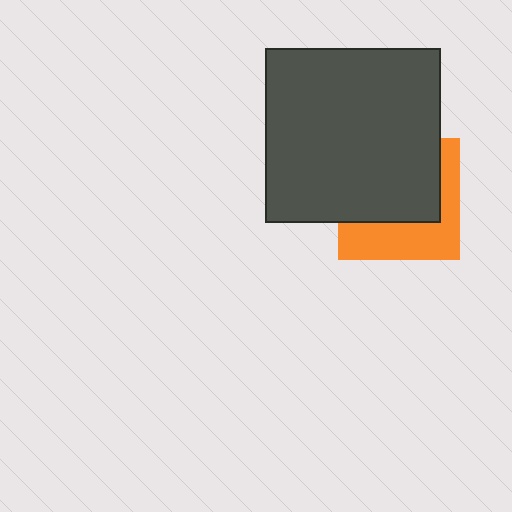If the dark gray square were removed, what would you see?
You would see the complete orange square.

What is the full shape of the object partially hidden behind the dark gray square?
The partially hidden object is an orange square.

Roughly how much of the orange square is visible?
A small part of it is visible (roughly 40%).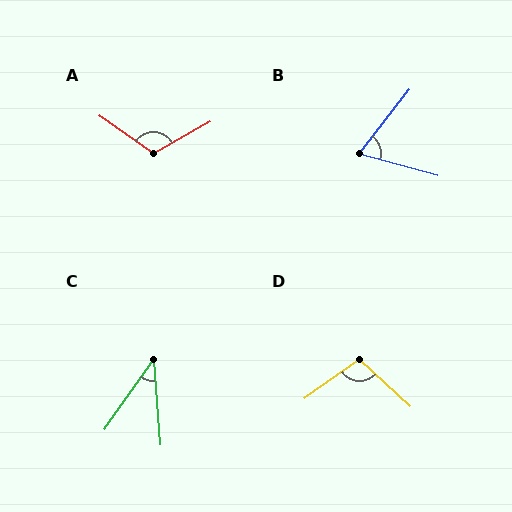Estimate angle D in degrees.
Approximately 102 degrees.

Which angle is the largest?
A, at approximately 116 degrees.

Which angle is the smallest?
C, at approximately 39 degrees.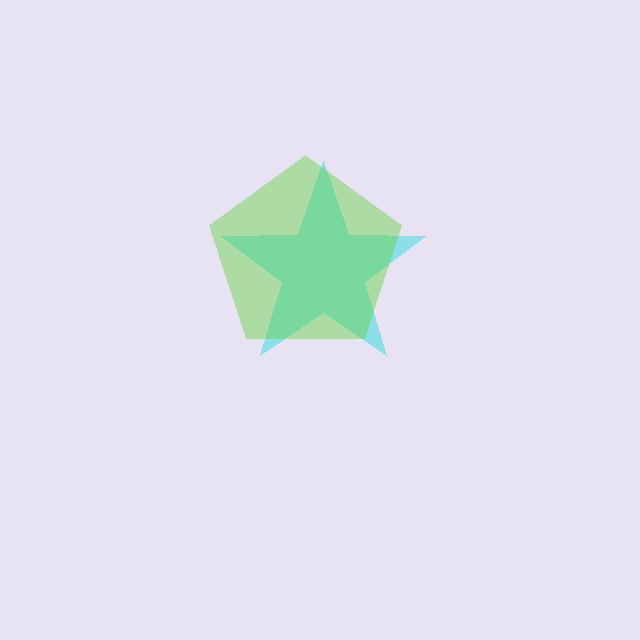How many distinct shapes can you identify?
There are 2 distinct shapes: a cyan star, a lime pentagon.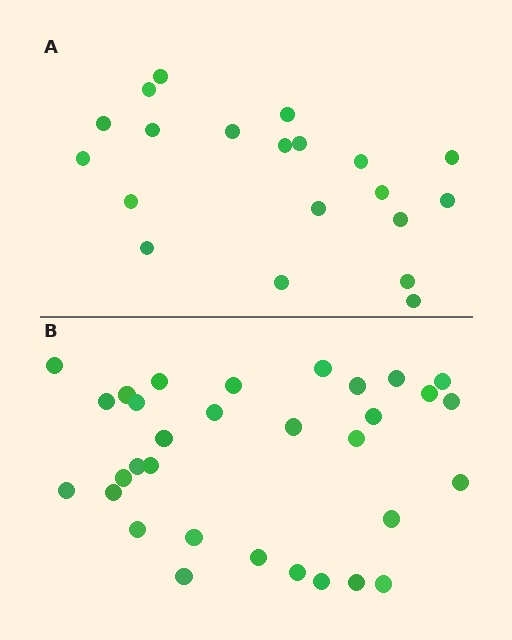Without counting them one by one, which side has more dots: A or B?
Region B (the bottom region) has more dots.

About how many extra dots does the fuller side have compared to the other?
Region B has roughly 12 or so more dots than region A.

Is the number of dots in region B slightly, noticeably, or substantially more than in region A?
Region B has substantially more. The ratio is roughly 1.6 to 1.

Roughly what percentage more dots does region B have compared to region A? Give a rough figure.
About 60% more.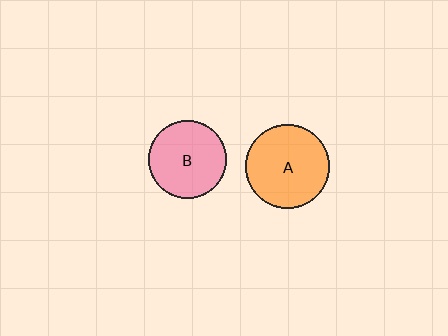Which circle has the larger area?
Circle A (orange).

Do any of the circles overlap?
No, none of the circles overlap.